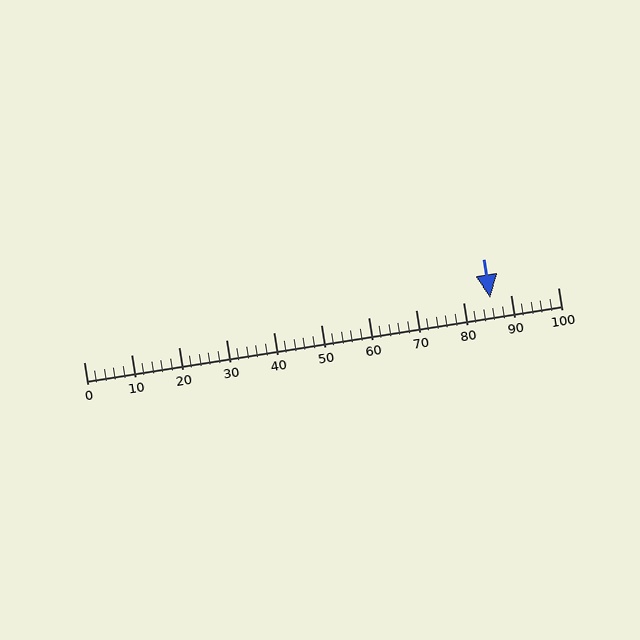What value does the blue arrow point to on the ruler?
The blue arrow points to approximately 86.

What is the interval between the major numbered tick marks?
The major tick marks are spaced 10 units apart.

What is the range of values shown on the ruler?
The ruler shows values from 0 to 100.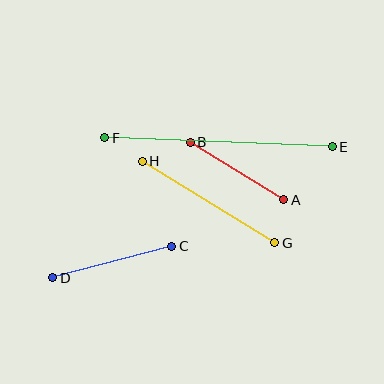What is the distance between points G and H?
The distance is approximately 156 pixels.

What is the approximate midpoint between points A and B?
The midpoint is at approximately (237, 171) pixels.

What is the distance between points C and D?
The distance is approximately 123 pixels.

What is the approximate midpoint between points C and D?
The midpoint is at approximately (112, 262) pixels.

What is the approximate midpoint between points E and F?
The midpoint is at approximately (218, 142) pixels.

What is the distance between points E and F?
The distance is approximately 228 pixels.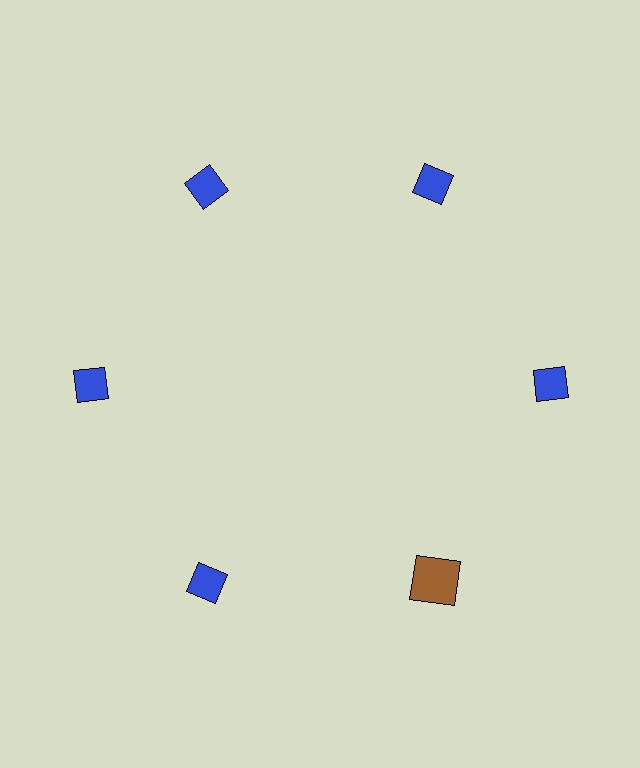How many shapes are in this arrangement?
There are 6 shapes arranged in a ring pattern.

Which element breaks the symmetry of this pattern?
The brown square at roughly the 5 o'clock position breaks the symmetry. All other shapes are blue diamonds.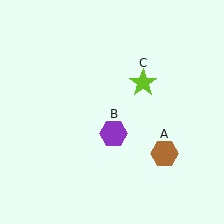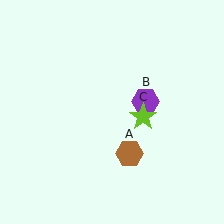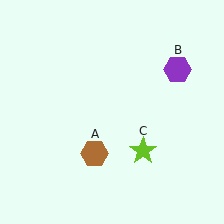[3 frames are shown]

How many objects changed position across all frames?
3 objects changed position: brown hexagon (object A), purple hexagon (object B), lime star (object C).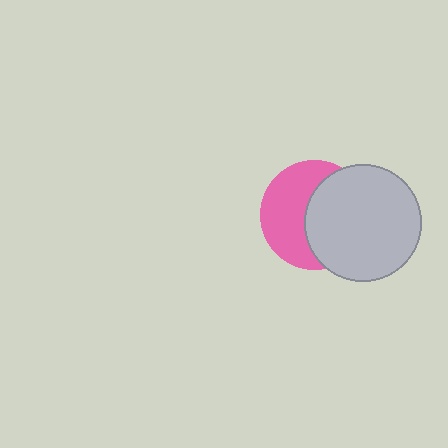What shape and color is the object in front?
The object in front is a light gray circle.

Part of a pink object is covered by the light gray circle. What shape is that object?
It is a circle.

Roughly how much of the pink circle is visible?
About half of it is visible (roughly 50%).